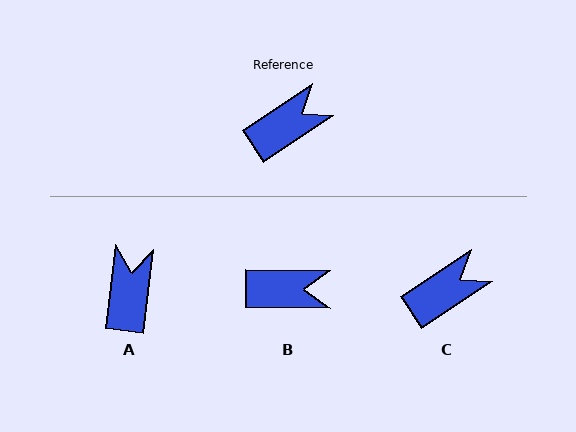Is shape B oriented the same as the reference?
No, it is off by about 35 degrees.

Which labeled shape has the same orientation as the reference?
C.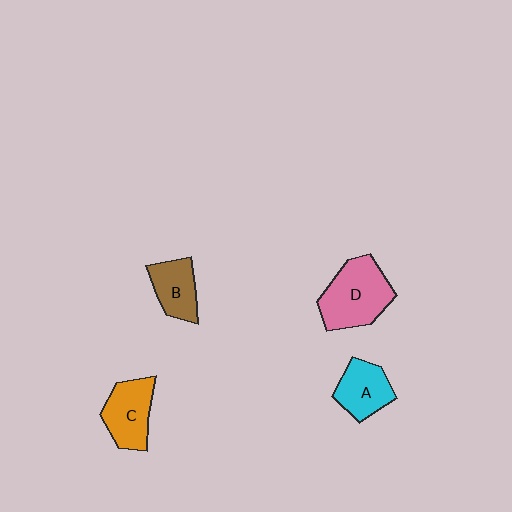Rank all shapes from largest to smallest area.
From largest to smallest: D (pink), C (orange), A (cyan), B (brown).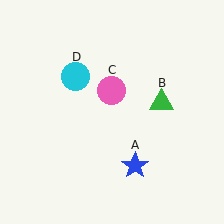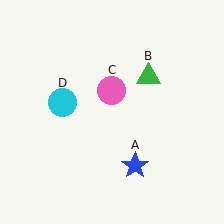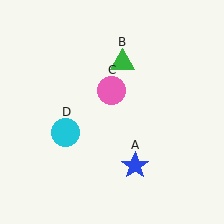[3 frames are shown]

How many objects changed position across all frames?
2 objects changed position: green triangle (object B), cyan circle (object D).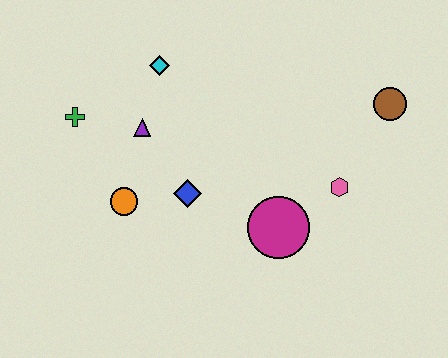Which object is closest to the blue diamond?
The orange circle is closest to the blue diamond.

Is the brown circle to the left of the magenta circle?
No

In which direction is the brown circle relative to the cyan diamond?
The brown circle is to the right of the cyan diamond.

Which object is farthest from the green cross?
The brown circle is farthest from the green cross.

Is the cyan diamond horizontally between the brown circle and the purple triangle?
Yes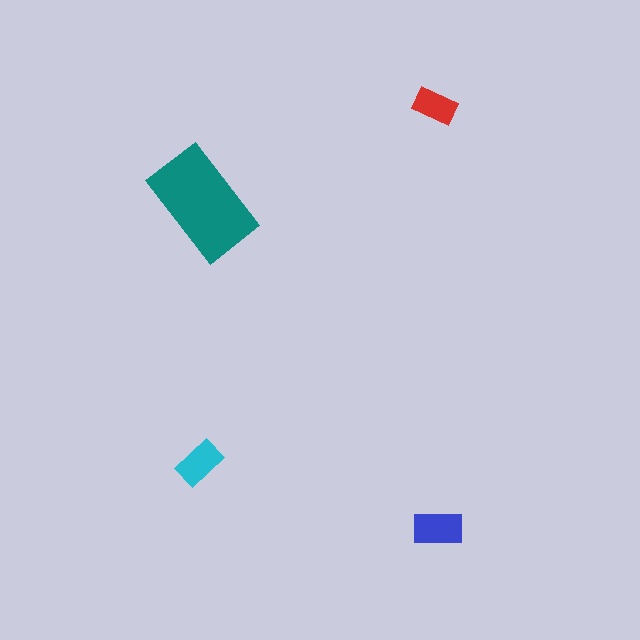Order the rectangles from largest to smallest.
the teal one, the blue one, the cyan one, the red one.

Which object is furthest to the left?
The cyan rectangle is leftmost.